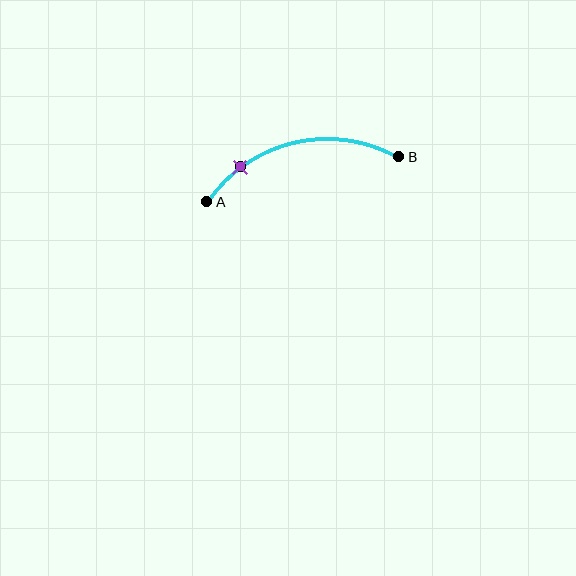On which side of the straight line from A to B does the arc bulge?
The arc bulges above the straight line connecting A and B.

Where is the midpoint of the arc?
The arc midpoint is the point on the curve farthest from the straight line joining A and B. It sits above that line.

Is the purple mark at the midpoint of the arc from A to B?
No. The purple mark lies on the arc but is closer to endpoint A. The arc midpoint would be at the point on the curve equidistant along the arc from both A and B.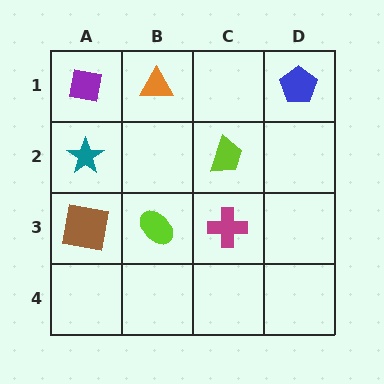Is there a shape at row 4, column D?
No, that cell is empty.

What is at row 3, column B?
A lime ellipse.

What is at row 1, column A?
A purple square.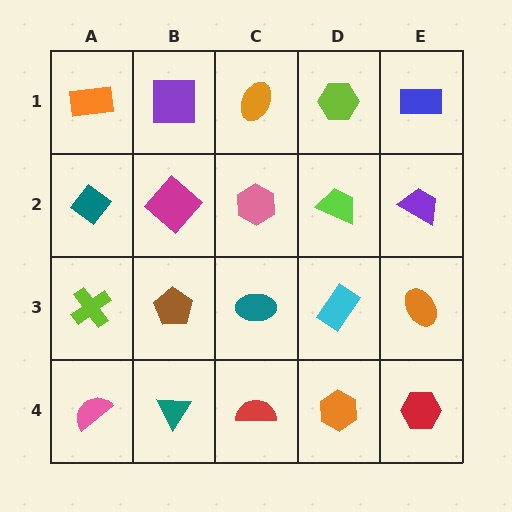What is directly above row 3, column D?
A lime trapezoid.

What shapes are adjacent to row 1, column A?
A teal diamond (row 2, column A), a purple square (row 1, column B).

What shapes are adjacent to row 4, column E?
An orange ellipse (row 3, column E), an orange hexagon (row 4, column D).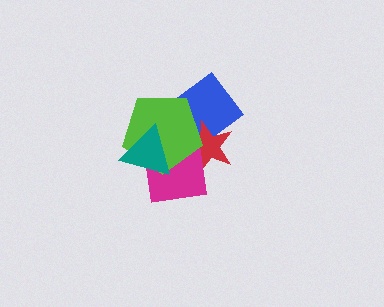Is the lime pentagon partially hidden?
Yes, it is partially covered by another shape.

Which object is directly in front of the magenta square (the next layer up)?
The lime pentagon is directly in front of the magenta square.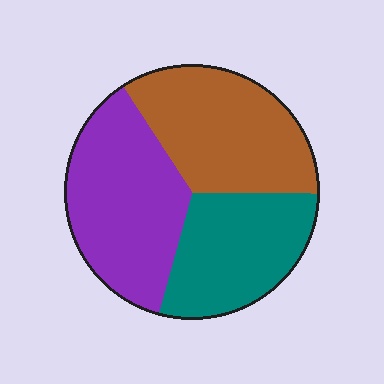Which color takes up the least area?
Teal, at roughly 30%.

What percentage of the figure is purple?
Purple covers roughly 35% of the figure.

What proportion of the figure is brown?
Brown covers 34% of the figure.